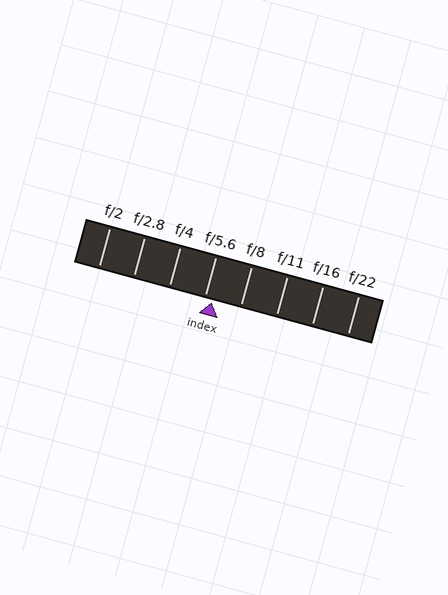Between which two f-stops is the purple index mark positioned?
The index mark is between f/5.6 and f/8.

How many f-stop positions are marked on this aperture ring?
There are 8 f-stop positions marked.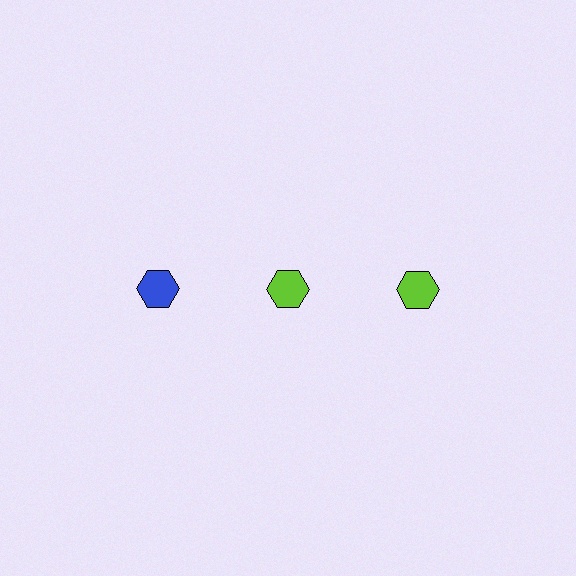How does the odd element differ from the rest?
It has a different color: blue instead of lime.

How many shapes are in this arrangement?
There are 3 shapes arranged in a grid pattern.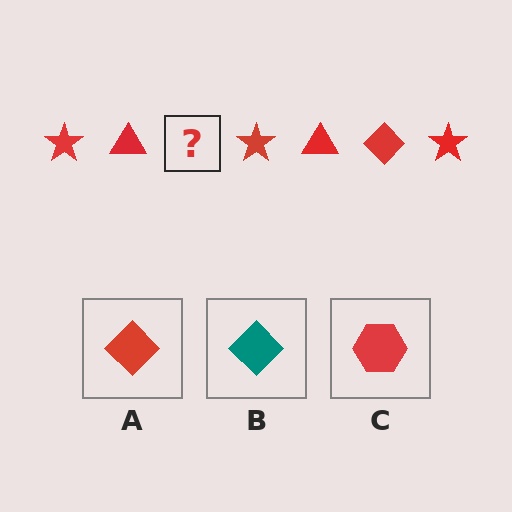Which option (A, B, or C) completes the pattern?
A.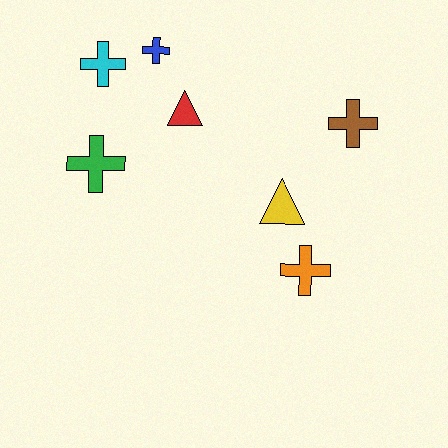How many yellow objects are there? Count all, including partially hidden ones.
There is 1 yellow object.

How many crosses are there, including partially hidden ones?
There are 5 crosses.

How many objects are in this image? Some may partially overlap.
There are 7 objects.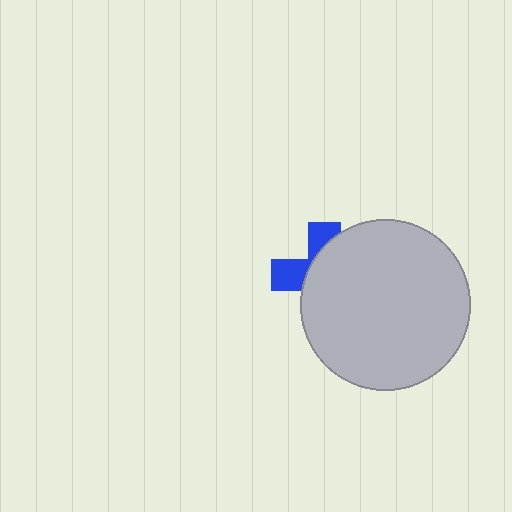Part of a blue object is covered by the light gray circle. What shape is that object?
It is a cross.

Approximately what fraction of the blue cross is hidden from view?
Roughly 67% of the blue cross is hidden behind the light gray circle.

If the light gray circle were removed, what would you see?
You would see the complete blue cross.